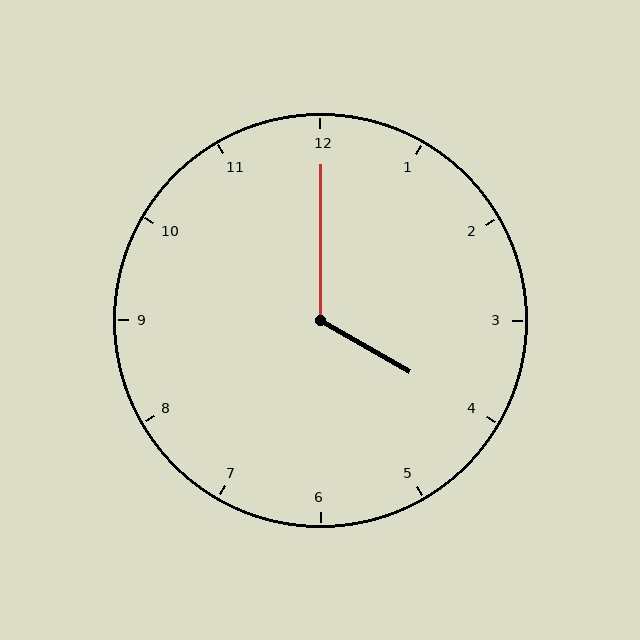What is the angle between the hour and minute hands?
Approximately 120 degrees.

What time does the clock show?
4:00.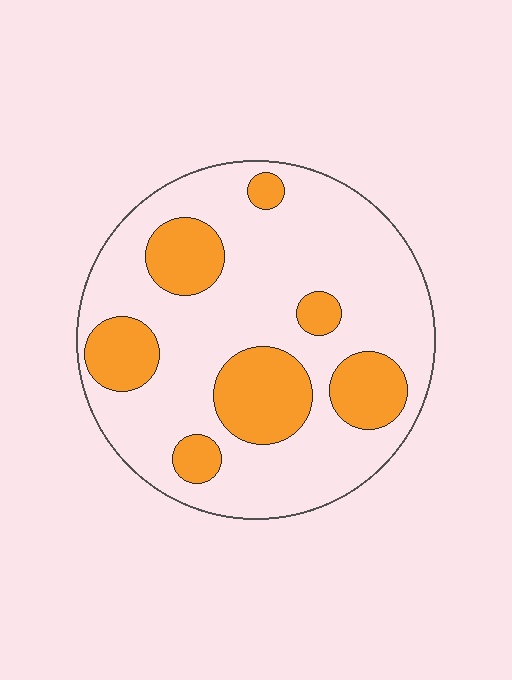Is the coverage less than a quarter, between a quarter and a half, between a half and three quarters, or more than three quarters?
Between a quarter and a half.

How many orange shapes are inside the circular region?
7.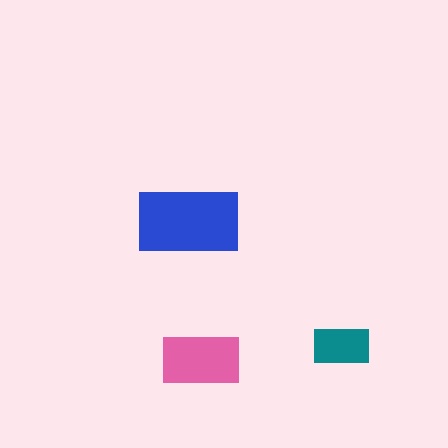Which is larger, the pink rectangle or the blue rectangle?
The blue one.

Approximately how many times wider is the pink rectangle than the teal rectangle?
About 1.5 times wider.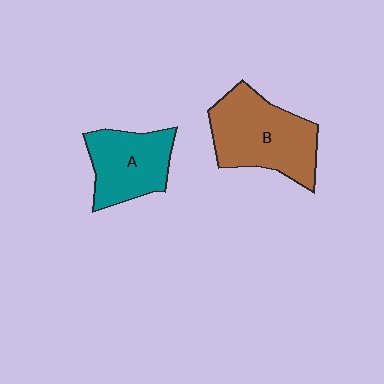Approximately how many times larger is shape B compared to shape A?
Approximately 1.3 times.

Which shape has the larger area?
Shape B (brown).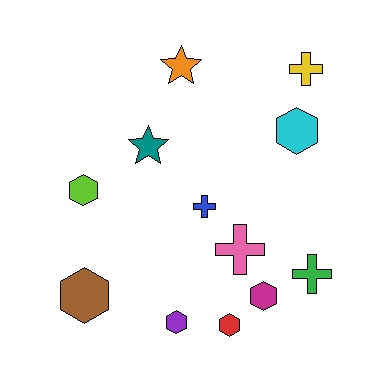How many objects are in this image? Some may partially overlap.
There are 12 objects.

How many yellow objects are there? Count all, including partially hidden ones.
There is 1 yellow object.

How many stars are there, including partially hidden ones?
There are 2 stars.